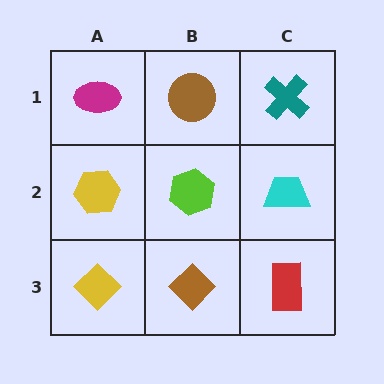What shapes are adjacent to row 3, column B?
A lime hexagon (row 2, column B), a yellow diamond (row 3, column A), a red rectangle (row 3, column C).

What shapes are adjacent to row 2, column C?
A teal cross (row 1, column C), a red rectangle (row 3, column C), a lime hexagon (row 2, column B).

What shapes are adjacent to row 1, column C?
A cyan trapezoid (row 2, column C), a brown circle (row 1, column B).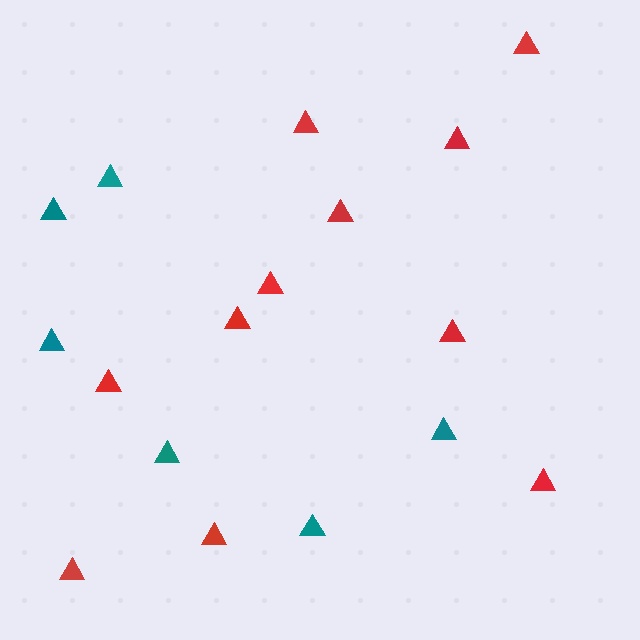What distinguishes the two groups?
There are 2 groups: one group of red triangles (11) and one group of teal triangles (6).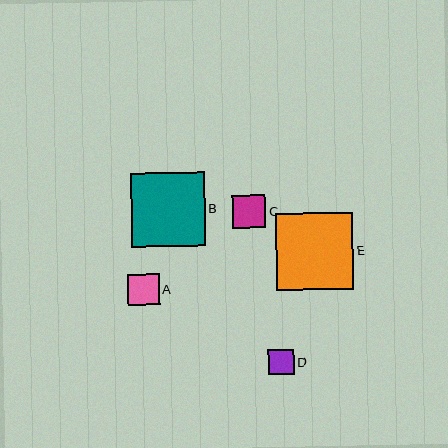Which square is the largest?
Square E is the largest with a size of approximately 77 pixels.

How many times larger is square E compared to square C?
Square E is approximately 2.3 times the size of square C.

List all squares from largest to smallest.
From largest to smallest: E, B, C, A, D.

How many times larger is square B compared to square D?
Square B is approximately 2.9 times the size of square D.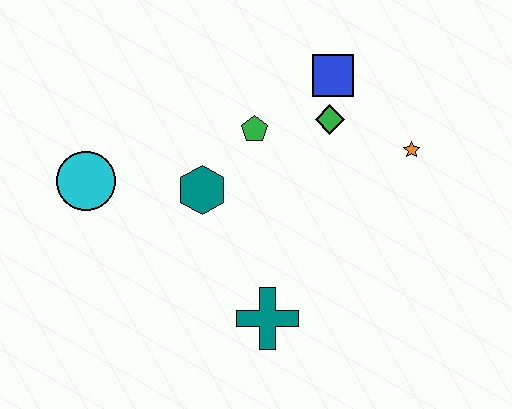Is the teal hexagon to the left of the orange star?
Yes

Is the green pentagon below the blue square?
Yes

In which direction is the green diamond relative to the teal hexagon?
The green diamond is to the right of the teal hexagon.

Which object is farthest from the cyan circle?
The orange star is farthest from the cyan circle.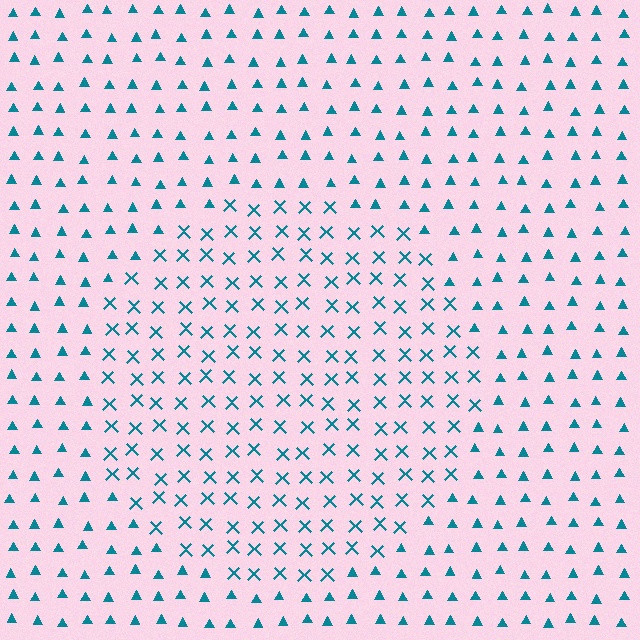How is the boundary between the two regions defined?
The boundary is defined by a change in element shape: X marks inside vs. triangles outside. All elements share the same color and spacing.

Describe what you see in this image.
The image is filled with small teal elements arranged in a uniform grid. A circle-shaped region contains X marks, while the surrounding area contains triangles. The boundary is defined purely by the change in element shape.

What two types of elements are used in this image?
The image uses X marks inside the circle region and triangles outside it.